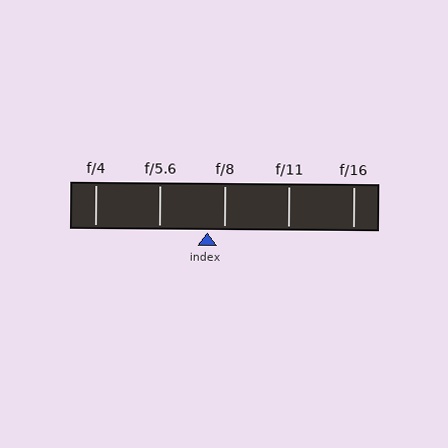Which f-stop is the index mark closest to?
The index mark is closest to f/8.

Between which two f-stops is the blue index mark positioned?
The index mark is between f/5.6 and f/8.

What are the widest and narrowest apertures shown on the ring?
The widest aperture shown is f/4 and the narrowest is f/16.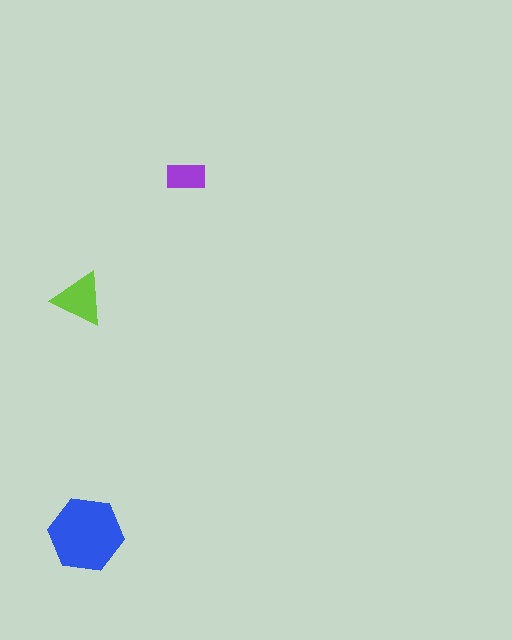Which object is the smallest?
The purple rectangle.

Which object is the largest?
The blue hexagon.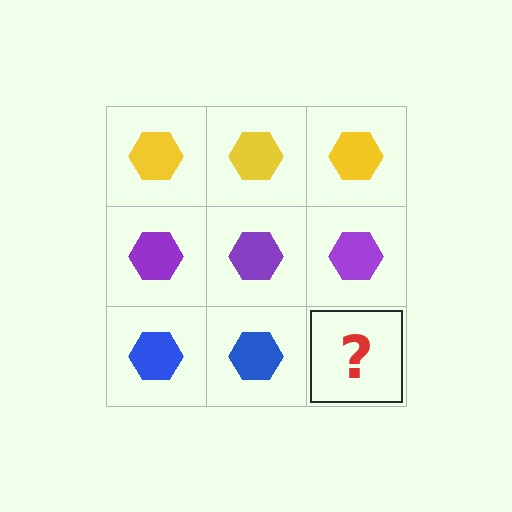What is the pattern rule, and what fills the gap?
The rule is that each row has a consistent color. The gap should be filled with a blue hexagon.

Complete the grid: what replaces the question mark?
The question mark should be replaced with a blue hexagon.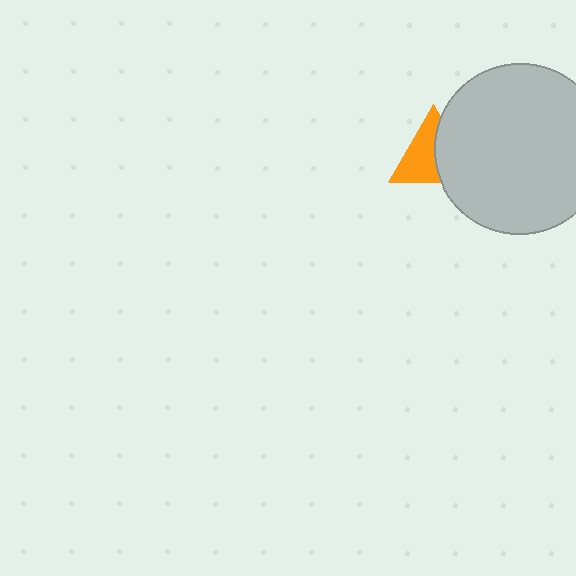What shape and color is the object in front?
The object in front is a light gray circle.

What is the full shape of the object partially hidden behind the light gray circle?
The partially hidden object is an orange triangle.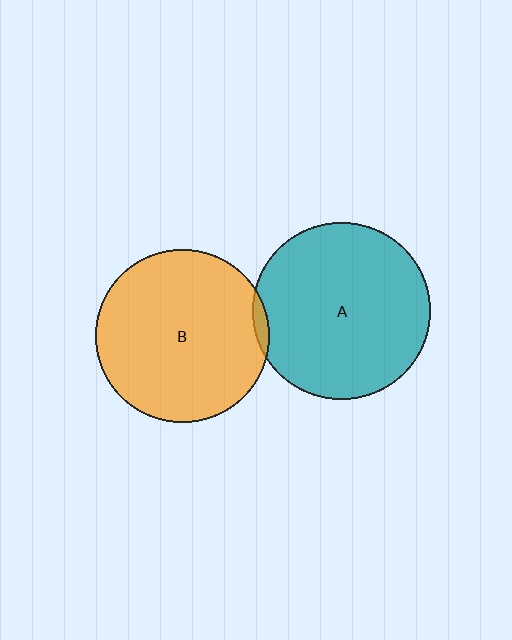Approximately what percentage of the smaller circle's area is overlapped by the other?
Approximately 5%.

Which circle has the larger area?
Circle A (teal).